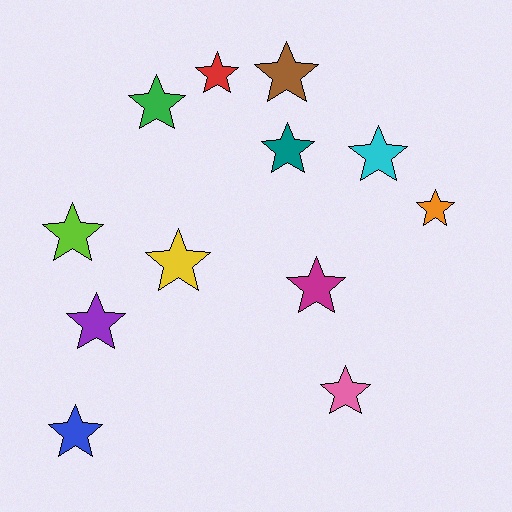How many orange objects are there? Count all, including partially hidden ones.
There is 1 orange object.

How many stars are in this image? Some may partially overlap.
There are 12 stars.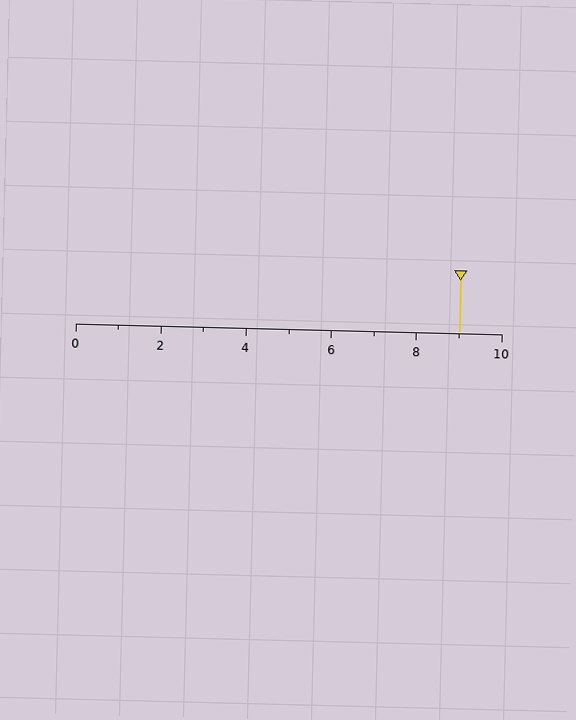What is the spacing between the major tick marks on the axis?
The major ticks are spaced 2 apart.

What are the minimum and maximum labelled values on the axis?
The axis runs from 0 to 10.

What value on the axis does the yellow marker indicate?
The marker indicates approximately 9.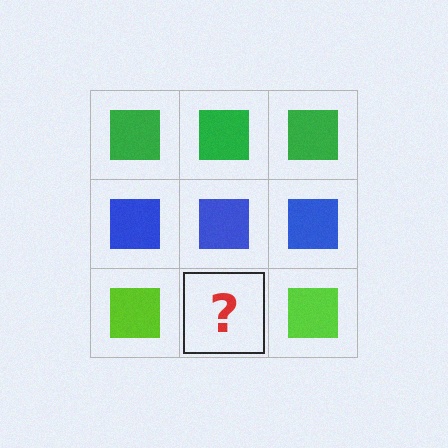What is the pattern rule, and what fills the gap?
The rule is that each row has a consistent color. The gap should be filled with a lime square.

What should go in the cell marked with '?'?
The missing cell should contain a lime square.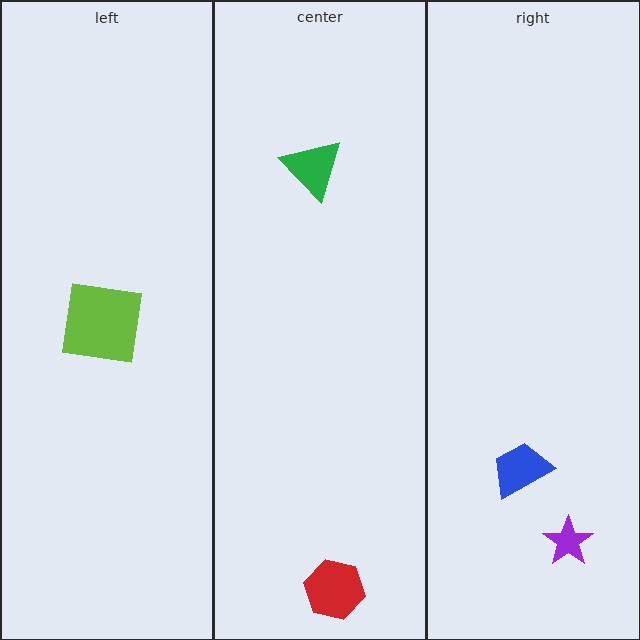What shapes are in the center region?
The red hexagon, the green triangle.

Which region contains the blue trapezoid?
The right region.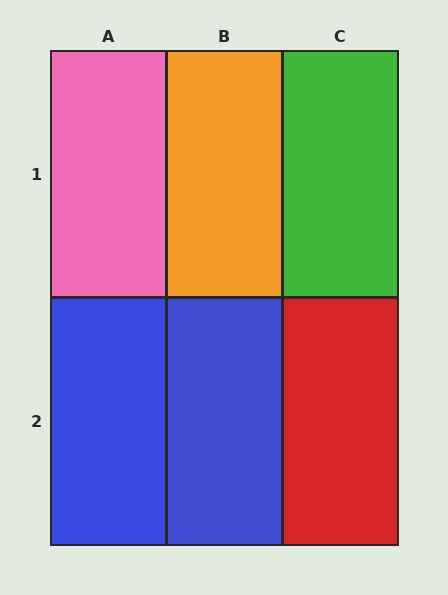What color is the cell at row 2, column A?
Blue.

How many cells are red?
1 cell is red.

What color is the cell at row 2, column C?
Red.